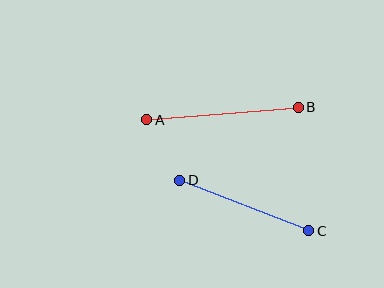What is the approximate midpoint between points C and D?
The midpoint is at approximately (244, 205) pixels.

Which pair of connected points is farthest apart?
Points A and B are farthest apart.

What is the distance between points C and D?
The distance is approximately 138 pixels.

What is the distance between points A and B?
The distance is approximately 152 pixels.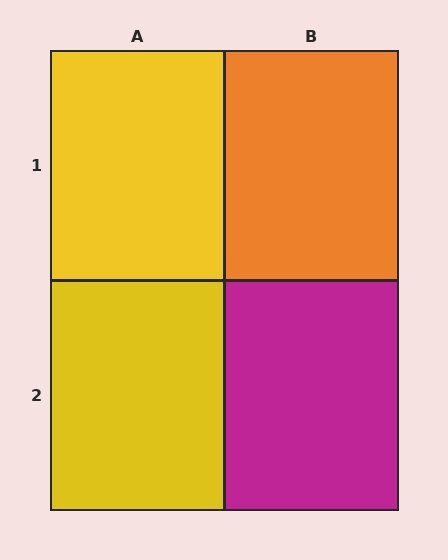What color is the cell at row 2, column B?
Magenta.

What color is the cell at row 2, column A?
Yellow.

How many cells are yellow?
2 cells are yellow.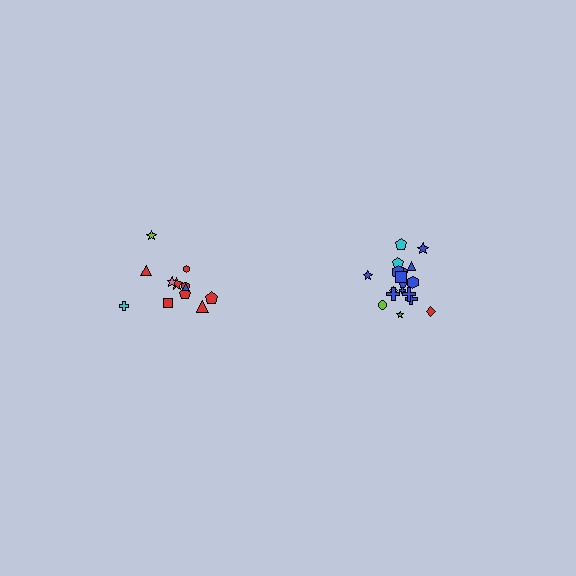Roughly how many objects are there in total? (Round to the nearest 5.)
Roughly 30 objects in total.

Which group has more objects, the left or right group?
The right group.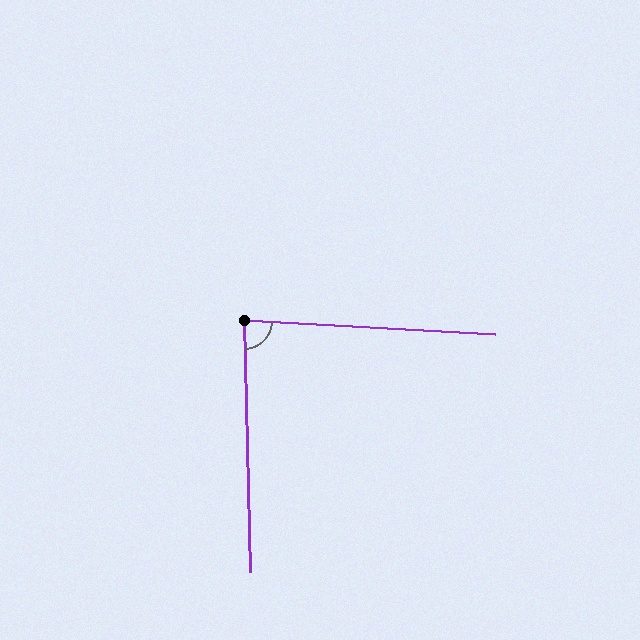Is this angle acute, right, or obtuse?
It is approximately a right angle.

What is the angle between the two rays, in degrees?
Approximately 85 degrees.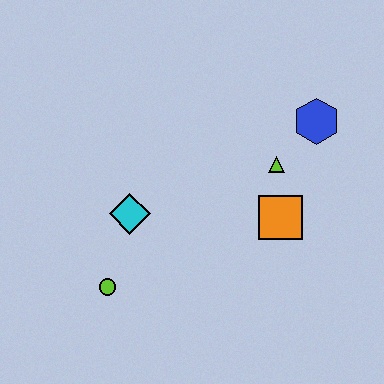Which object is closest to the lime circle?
The cyan diamond is closest to the lime circle.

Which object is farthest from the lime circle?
The blue hexagon is farthest from the lime circle.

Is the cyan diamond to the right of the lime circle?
Yes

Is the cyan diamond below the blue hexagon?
Yes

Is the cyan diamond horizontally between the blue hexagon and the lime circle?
Yes